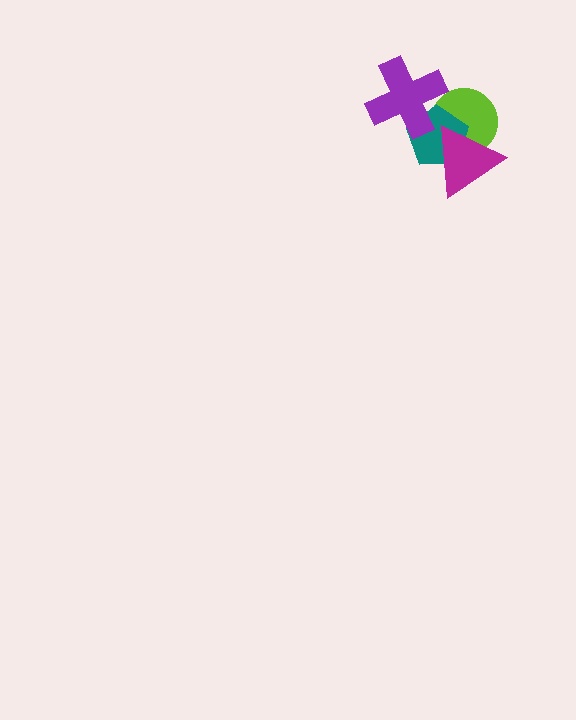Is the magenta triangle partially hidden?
No, no other shape covers it.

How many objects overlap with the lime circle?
3 objects overlap with the lime circle.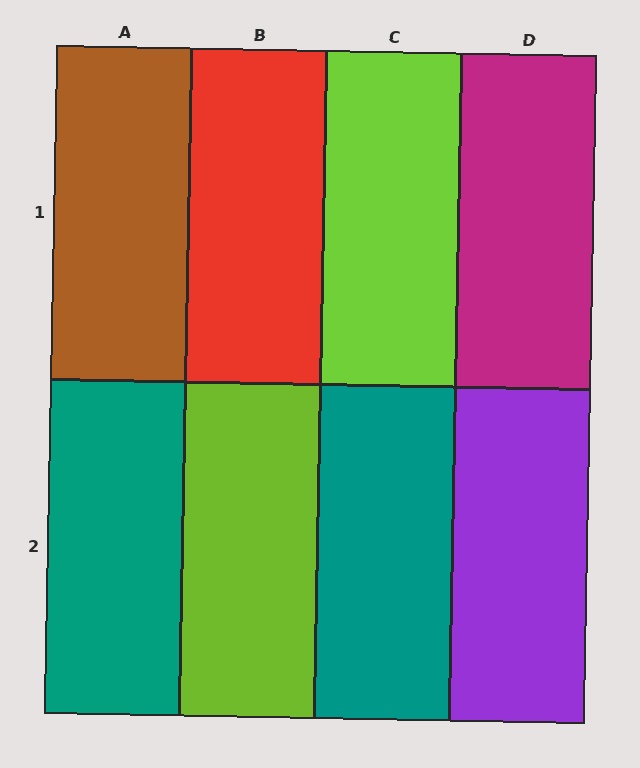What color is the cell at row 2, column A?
Teal.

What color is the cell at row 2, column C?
Teal.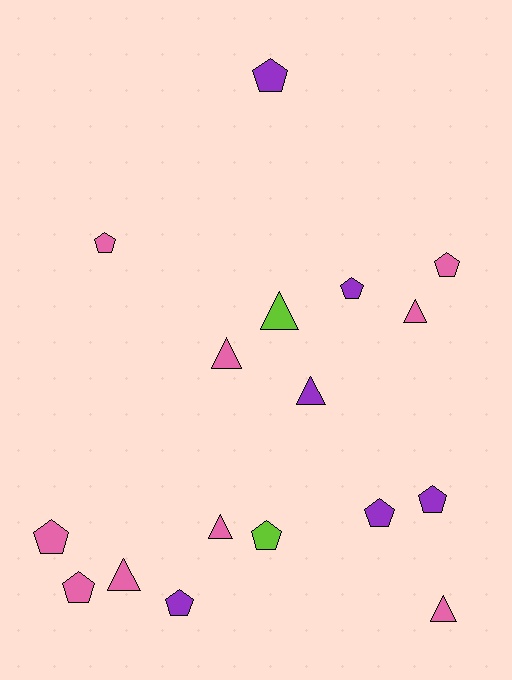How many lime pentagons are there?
There is 1 lime pentagon.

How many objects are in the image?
There are 17 objects.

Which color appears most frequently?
Pink, with 9 objects.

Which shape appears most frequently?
Pentagon, with 10 objects.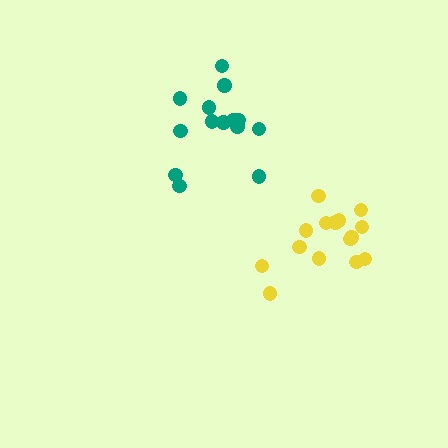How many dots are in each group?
Group 1: 14 dots, Group 2: 16 dots (30 total).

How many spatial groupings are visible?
There are 2 spatial groupings.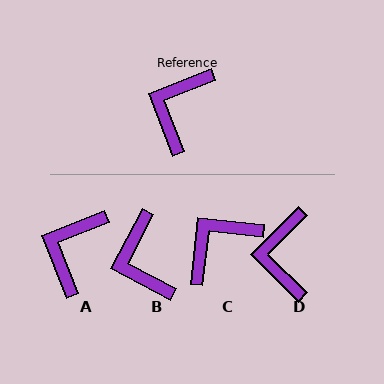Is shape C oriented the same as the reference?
No, it is off by about 28 degrees.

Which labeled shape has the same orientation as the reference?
A.